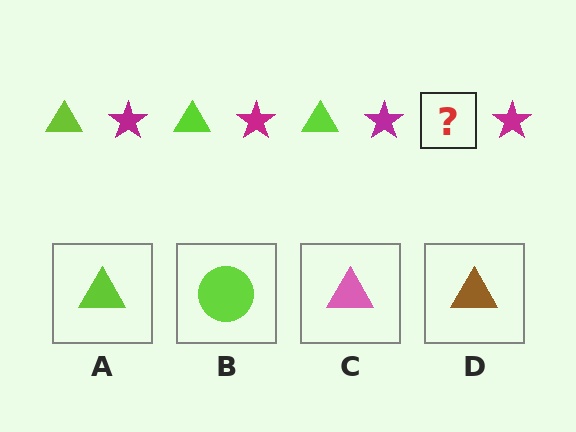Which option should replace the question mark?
Option A.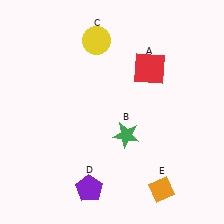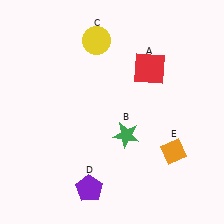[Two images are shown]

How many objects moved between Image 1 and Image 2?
1 object moved between the two images.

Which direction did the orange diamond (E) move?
The orange diamond (E) moved up.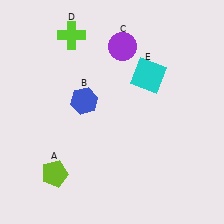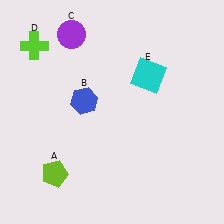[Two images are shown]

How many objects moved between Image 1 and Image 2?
2 objects moved between the two images.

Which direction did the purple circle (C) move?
The purple circle (C) moved left.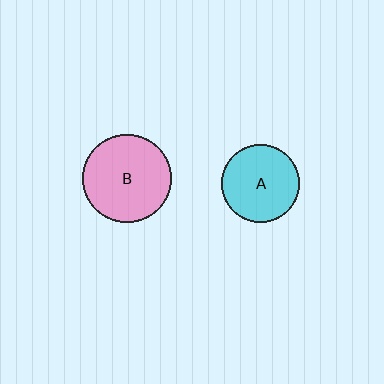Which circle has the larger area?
Circle B (pink).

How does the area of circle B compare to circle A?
Approximately 1.3 times.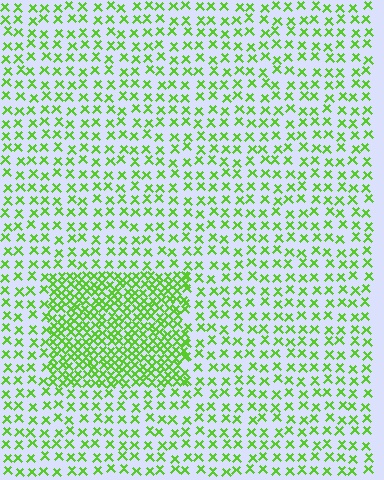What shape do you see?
I see a rectangle.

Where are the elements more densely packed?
The elements are more densely packed inside the rectangle boundary.